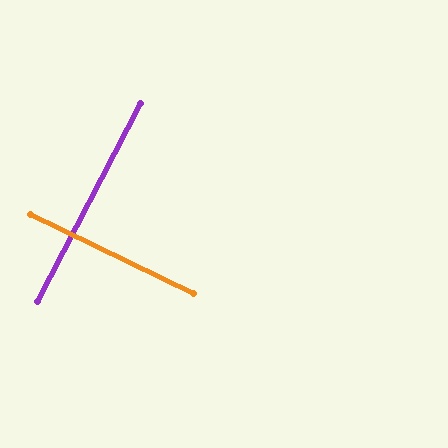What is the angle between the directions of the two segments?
Approximately 89 degrees.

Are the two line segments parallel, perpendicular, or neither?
Perpendicular — they meet at approximately 89°.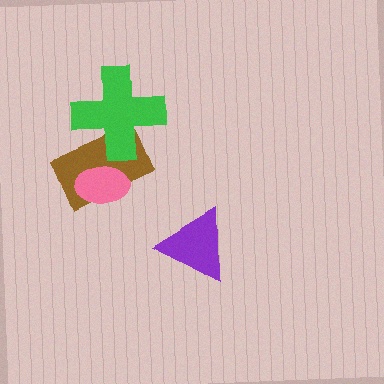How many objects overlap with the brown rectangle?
2 objects overlap with the brown rectangle.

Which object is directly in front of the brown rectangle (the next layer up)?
The green cross is directly in front of the brown rectangle.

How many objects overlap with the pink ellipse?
1 object overlaps with the pink ellipse.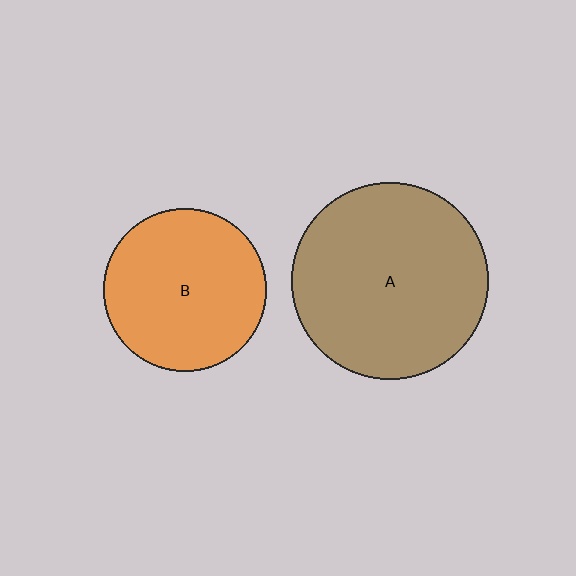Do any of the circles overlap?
No, none of the circles overlap.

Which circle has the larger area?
Circle A (brown).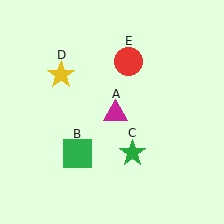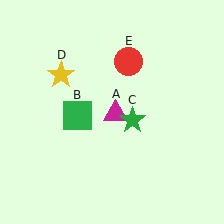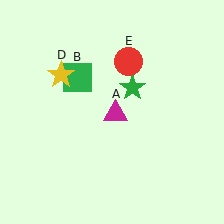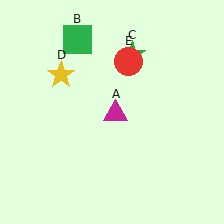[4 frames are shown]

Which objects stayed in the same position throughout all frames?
Magenta triangle (object A) and yellow star (object D) and red circle (object E) remained stationary.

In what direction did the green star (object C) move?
The green star (object C) moved up.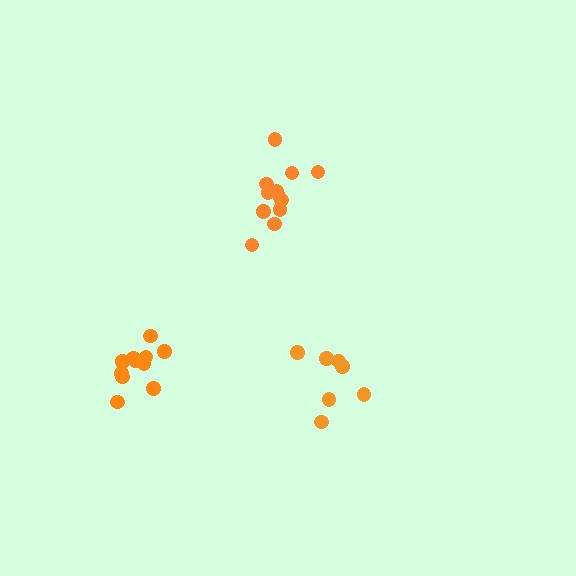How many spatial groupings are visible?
There are 3 spatial groupings.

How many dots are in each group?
Group 1: 11 dots, Group 2: 7 dots, Group 3: 12 dots (30 total).